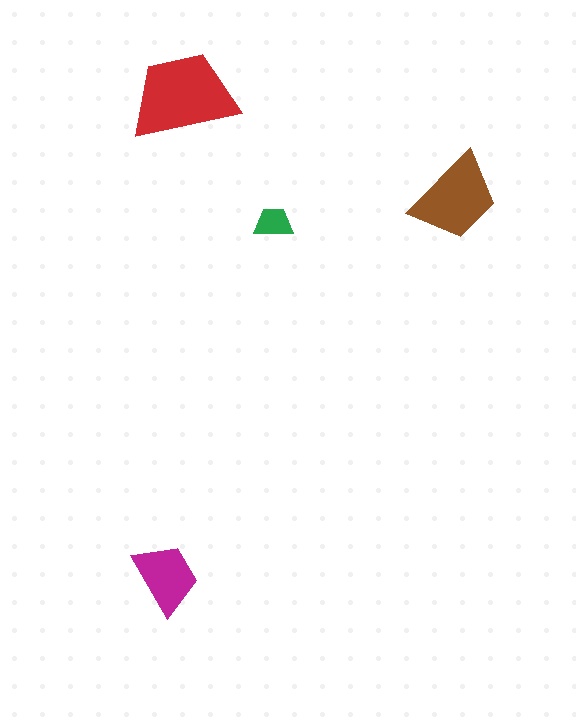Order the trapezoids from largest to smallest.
the red one, the brown one, the magenta one, the green one.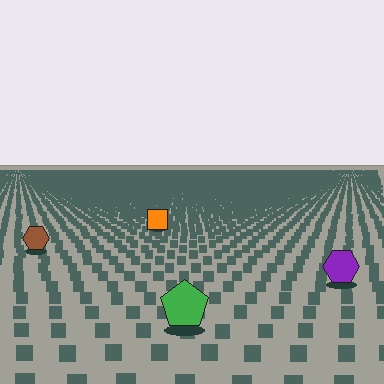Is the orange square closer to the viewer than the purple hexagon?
No. The purple hexagon is closer — you can tell from the texture gradient: the ground texture is coarser near it.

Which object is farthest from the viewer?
The orange square is farthest from the viewer. It appears smaller and the ground texture around it is denser.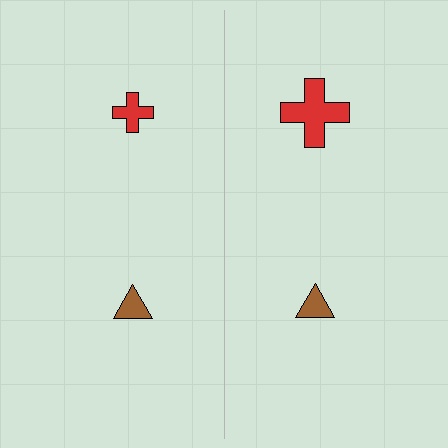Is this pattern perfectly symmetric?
No, the pattern is not perfectly symmetric. The red cross on the right side has a different size than its mirror counterpart.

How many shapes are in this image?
There are 4 shapes in this image.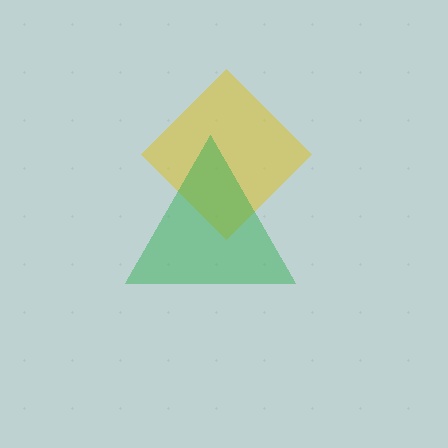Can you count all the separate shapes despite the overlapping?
Yes, there are 2 separate shapes.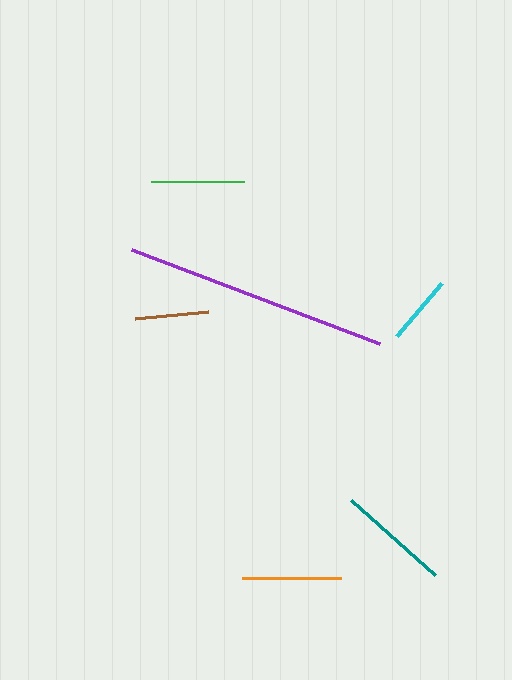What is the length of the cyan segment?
The cyan segment is approximately 69 pixels long.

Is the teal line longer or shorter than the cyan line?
The teal line is longer than the cyan line.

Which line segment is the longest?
The purple line is the longest at approximately 266 pixels.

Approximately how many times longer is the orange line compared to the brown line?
The orange line is approximately 1.3 times the length of the brown line.